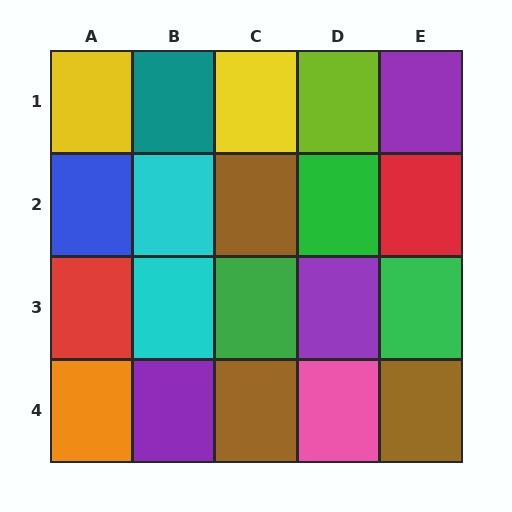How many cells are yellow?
2 cells are yellow.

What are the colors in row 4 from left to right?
Orange, purple, brown, pink, brown.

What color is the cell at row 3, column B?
Cyan.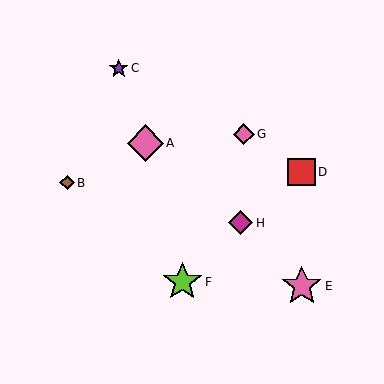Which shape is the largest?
The pink star (labeled E) is the largest.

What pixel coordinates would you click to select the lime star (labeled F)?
Click at (182, 282) to select the lime star F.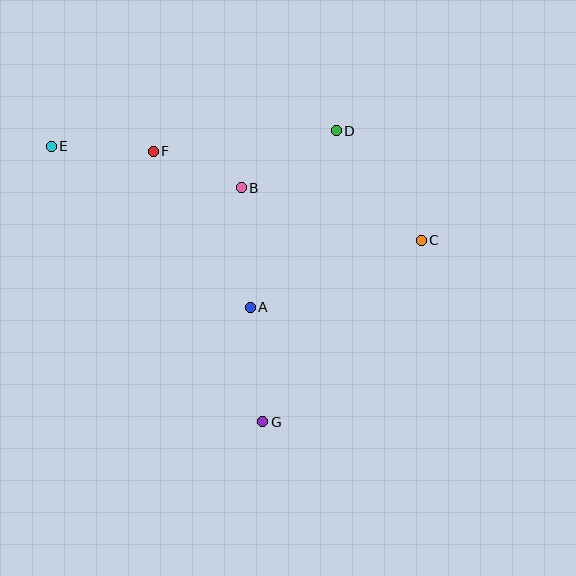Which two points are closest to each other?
Points B and F are closest to each other.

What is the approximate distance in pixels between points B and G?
The distance between B and G is approximately 235 pixels.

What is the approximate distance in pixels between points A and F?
The distance between A and F is approximately 184 pixels.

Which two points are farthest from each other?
Points C and E are farthest from each other.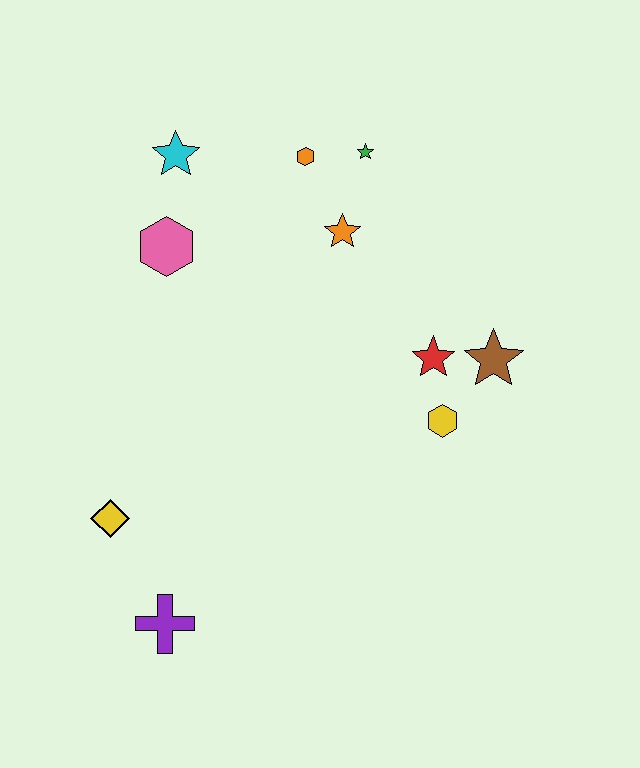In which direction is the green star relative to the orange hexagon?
The green star is to the right of the orange hexagon.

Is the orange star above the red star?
Yes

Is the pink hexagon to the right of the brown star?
No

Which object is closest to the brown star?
The red star is closest to the brown star.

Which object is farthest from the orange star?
The purple cross is farthest from the orange star.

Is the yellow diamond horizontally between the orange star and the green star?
No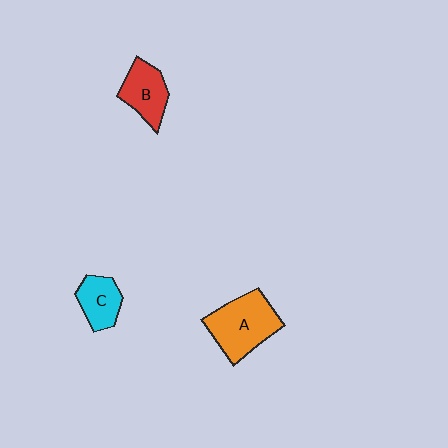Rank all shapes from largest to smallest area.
From largest to smallest: A (orange), B (red), C (cyan).